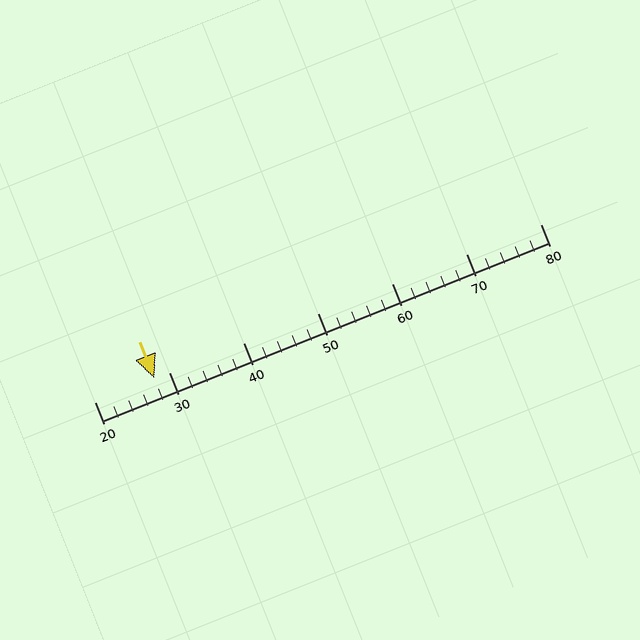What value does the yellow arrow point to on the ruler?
The yellow arrow points to approximately 28.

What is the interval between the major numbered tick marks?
The major tick marks are spaced 10 units apart.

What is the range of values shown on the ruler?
The ruler shows values from 20 to 80.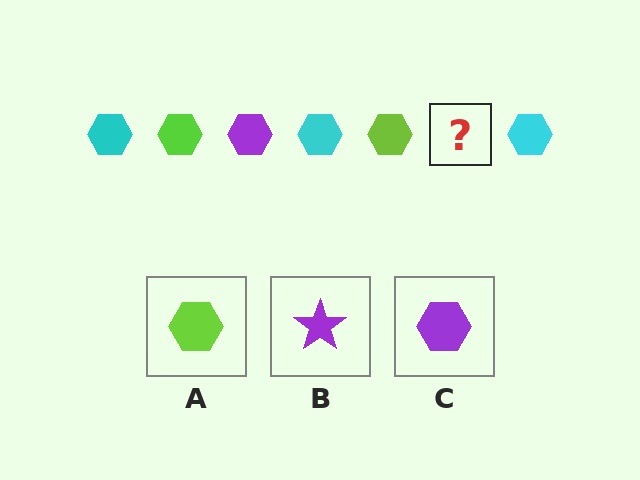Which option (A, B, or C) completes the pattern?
C.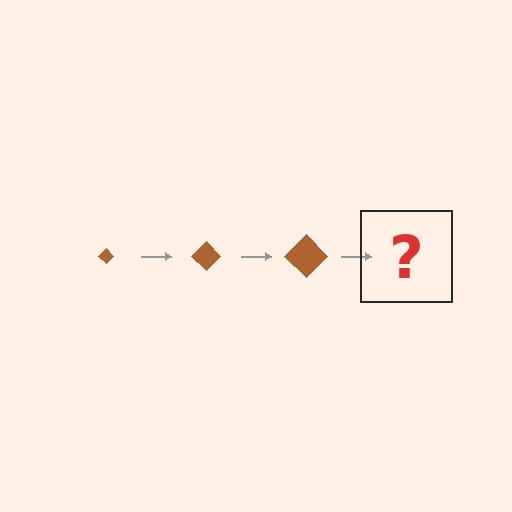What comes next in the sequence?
The next element should be a brown diamond, larger than the previous one.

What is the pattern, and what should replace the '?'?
The pattern is that the diamond gets progressively larger each step. The '?' should be a brown diamond, larger than the previous one.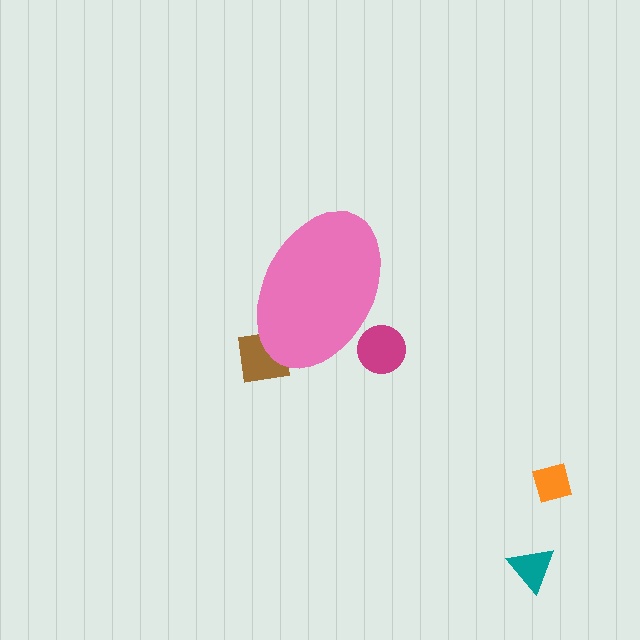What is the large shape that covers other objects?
A pink ellipse.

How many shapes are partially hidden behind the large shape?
2 shapes are partially hidden.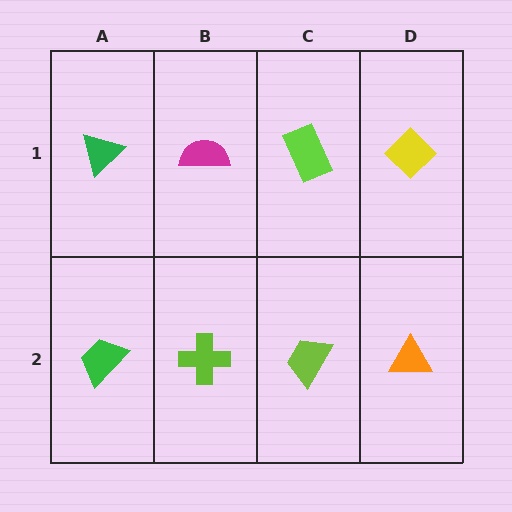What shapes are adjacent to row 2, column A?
A green triangle (row 1, column A), a lime cross (row 2, column B).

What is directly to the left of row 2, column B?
A green trapezoid.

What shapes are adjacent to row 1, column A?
A green trapezoid (row 2, column A), a magenta semicircle (row 1, column B).